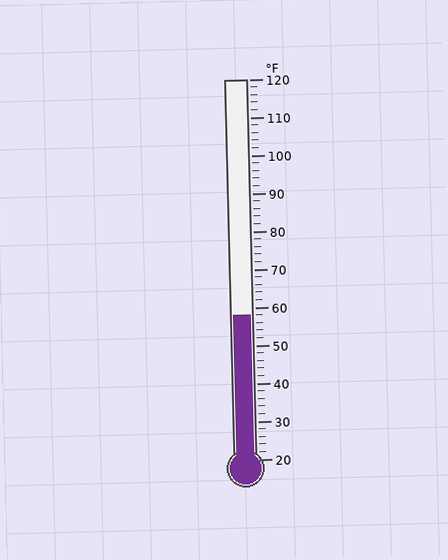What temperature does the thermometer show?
The thermometer shows approximately 58°F.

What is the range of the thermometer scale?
The thermometer scale ranges from 20°F to 120°F.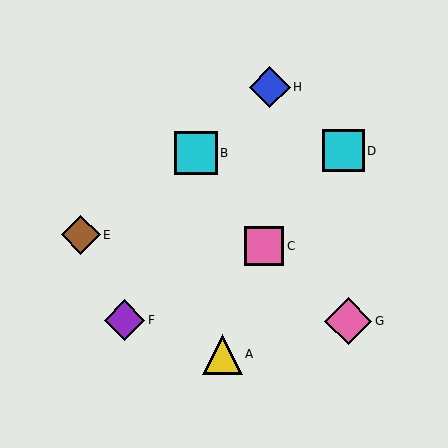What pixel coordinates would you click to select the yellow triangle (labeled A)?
Click at (222, 354) to select the yellow triangle A.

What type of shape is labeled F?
Shape F is a purple diamond.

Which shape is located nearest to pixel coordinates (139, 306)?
The purple diamond (labeled F) at (125, 320) is nearest to that location.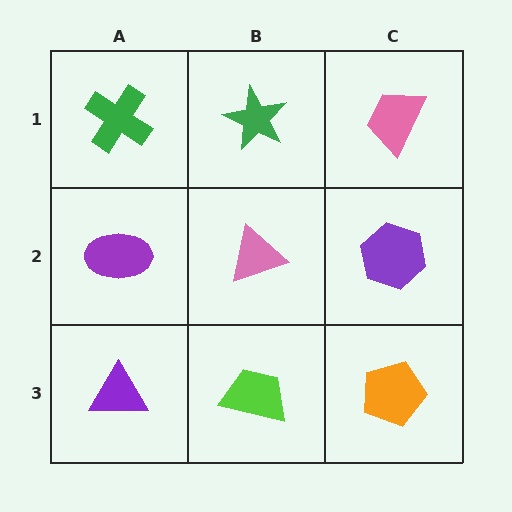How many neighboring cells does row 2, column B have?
4.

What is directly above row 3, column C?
A purple hexagon.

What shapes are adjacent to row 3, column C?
A purple hexagon (row 2, column C), a lime trapezoid (row 3, column B).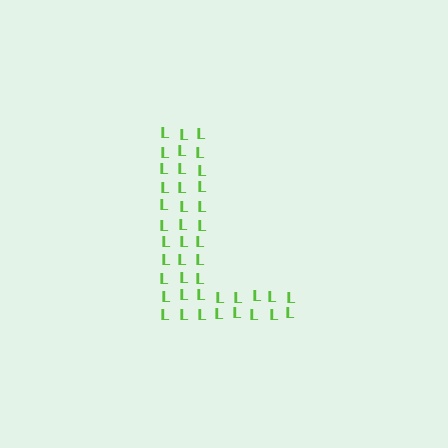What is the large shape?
The large shape is the letter L.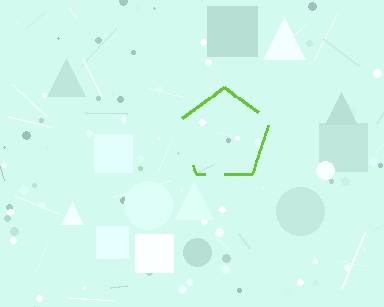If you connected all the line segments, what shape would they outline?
They would outline a pentagon.